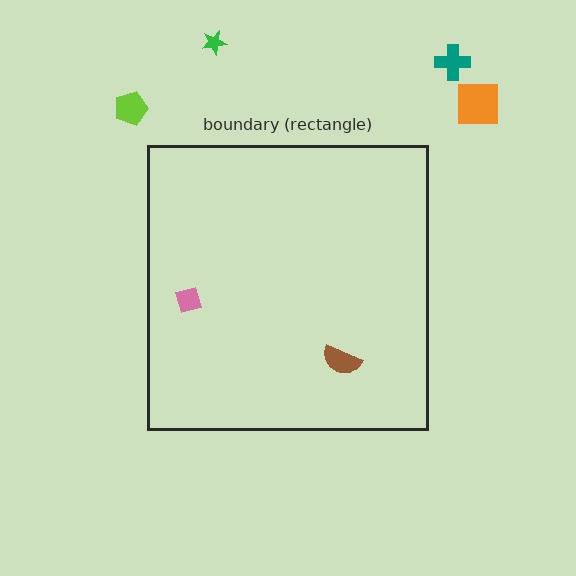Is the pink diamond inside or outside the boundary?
Inside.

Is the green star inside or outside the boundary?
Outside.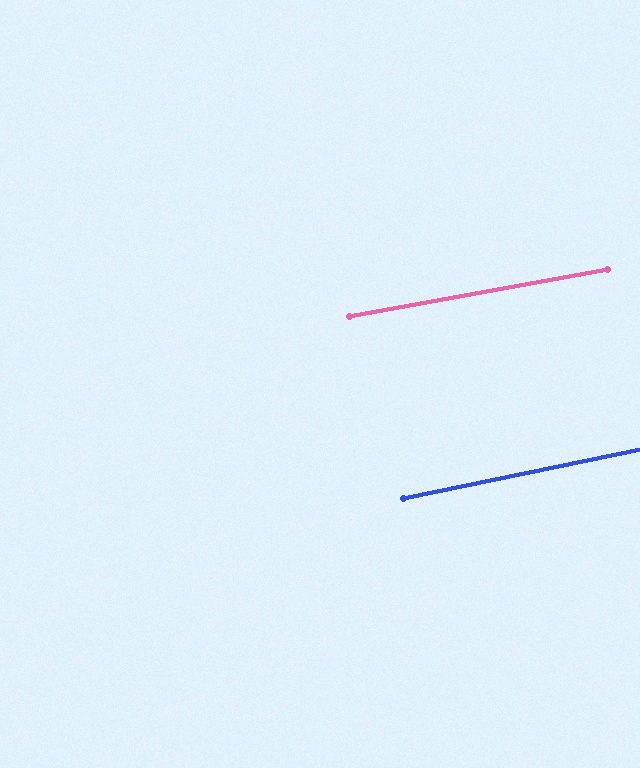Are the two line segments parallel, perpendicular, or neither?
Parallel — their directions differ by only 1.4°.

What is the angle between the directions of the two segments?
Approximately 1 degree.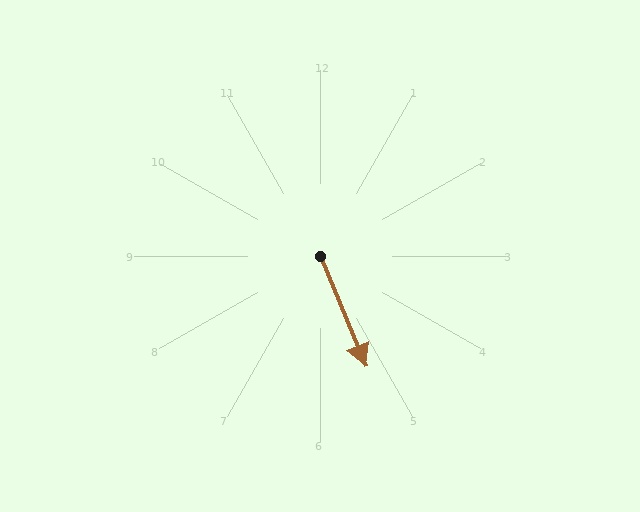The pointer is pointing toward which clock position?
Roughly 5 o'clock.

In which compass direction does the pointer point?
Southeast.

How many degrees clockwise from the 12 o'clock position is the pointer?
Approximately 157 degrees.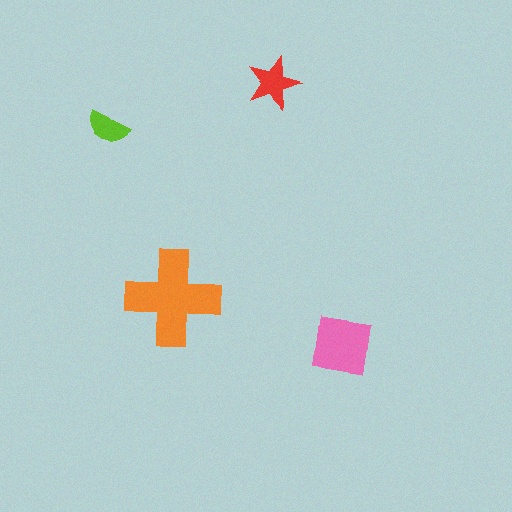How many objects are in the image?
There are 4 objects in the image.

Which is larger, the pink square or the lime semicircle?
The pink square.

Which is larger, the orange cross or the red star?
The orange cross.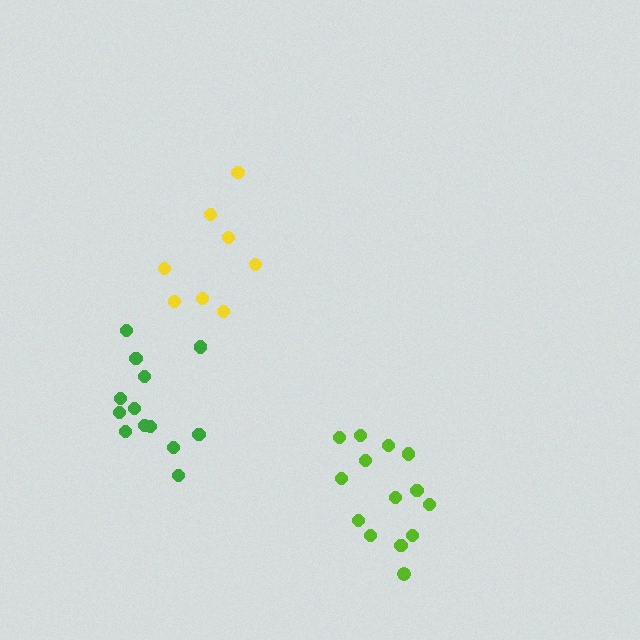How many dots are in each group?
Group 1: 8 dots, Group 2: 13 dots, Group 3: 14 dots (35 total).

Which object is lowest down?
The lime cluster is bottommost.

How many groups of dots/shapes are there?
There are 3 groups.